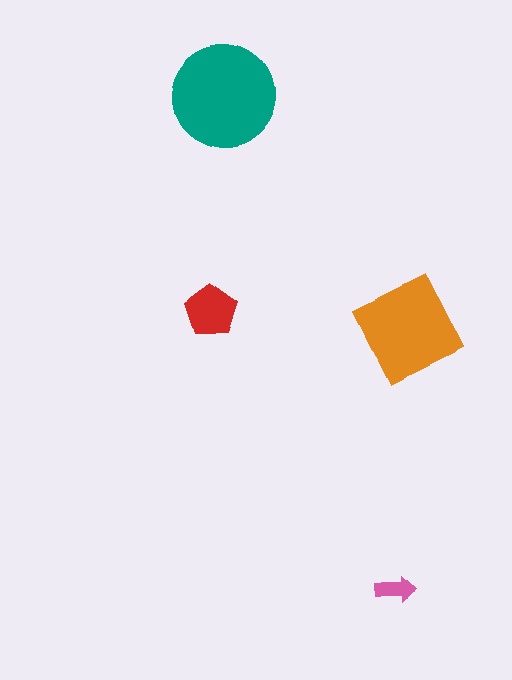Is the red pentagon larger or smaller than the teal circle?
Smaller.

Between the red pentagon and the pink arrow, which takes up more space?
The red pentagon.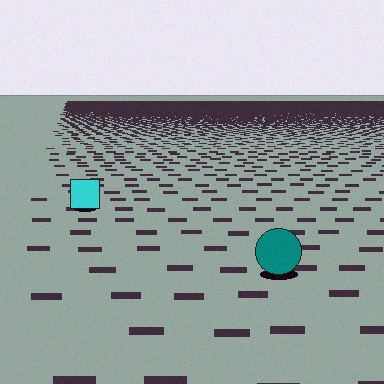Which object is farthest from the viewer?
The cyan square is farthest from the viewer. It appears smaller and the ground texture around it is denser.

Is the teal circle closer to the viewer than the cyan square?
Yes. The teal circle is closer — you can tell from the texture gradient: the ground texture is coarser near it.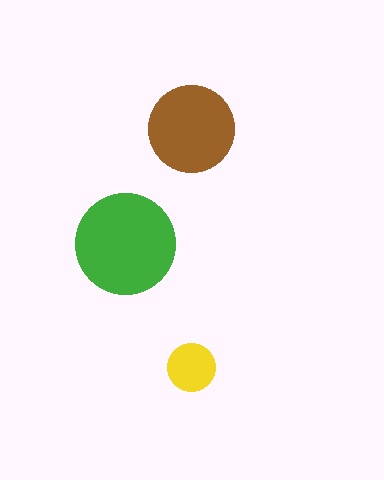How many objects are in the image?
There are 3 objects in the image.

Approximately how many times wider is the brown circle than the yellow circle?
About 2 times wider.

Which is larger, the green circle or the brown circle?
The green one.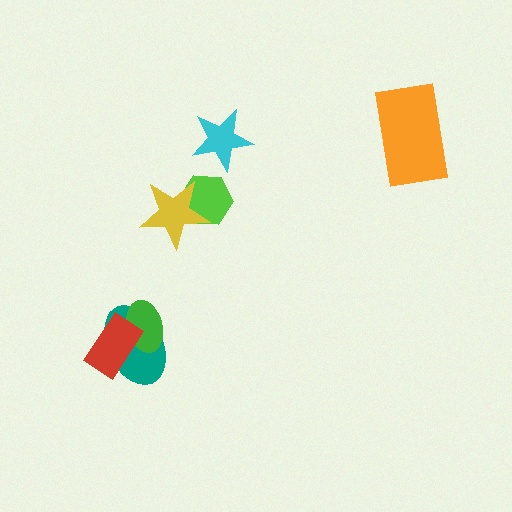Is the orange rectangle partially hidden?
No, no other shape covers it.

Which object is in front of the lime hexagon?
The yellow star is in front of the lime hexagon.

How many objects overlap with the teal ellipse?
2 objects overlap with the teal ellipse.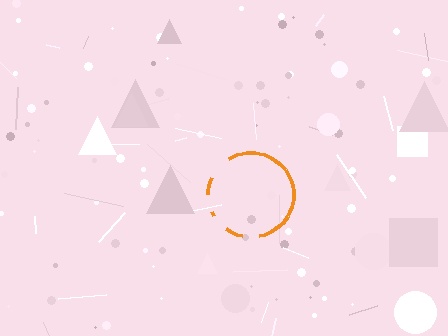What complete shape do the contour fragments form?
The contour fragments form a circle.